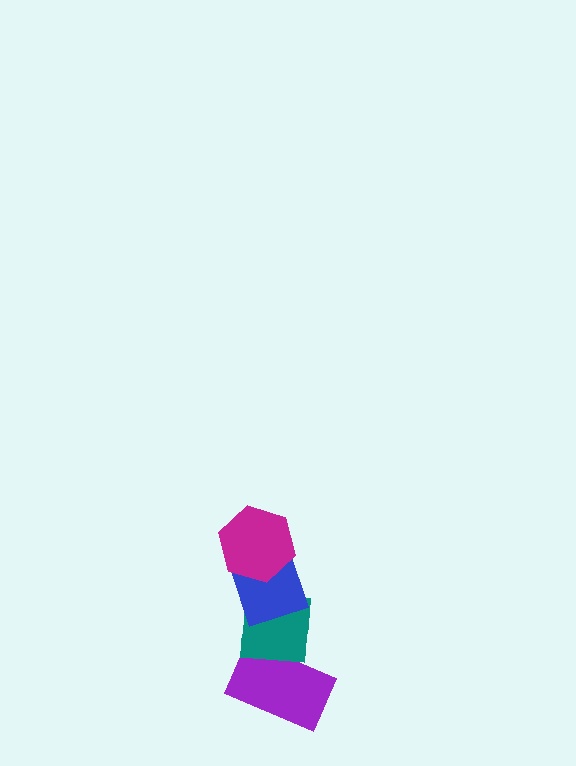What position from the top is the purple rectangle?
The purple rectangle is 4th from the top.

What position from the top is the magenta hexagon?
The magenta hexagon is 1st from the top.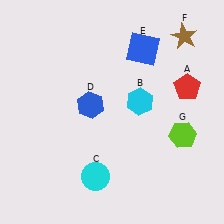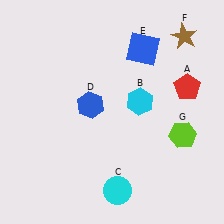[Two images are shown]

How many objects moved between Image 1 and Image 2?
1 object moved between the two images.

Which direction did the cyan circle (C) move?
The cyan circle (C) moved right.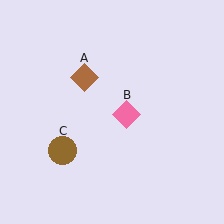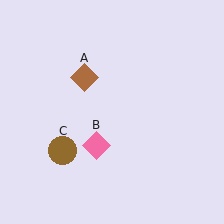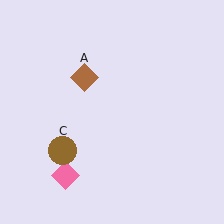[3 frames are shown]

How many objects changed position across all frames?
1 object changed position: pink diamond (object B).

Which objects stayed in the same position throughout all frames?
Brown diamond (object A) and brown circle (object C) remained stationary.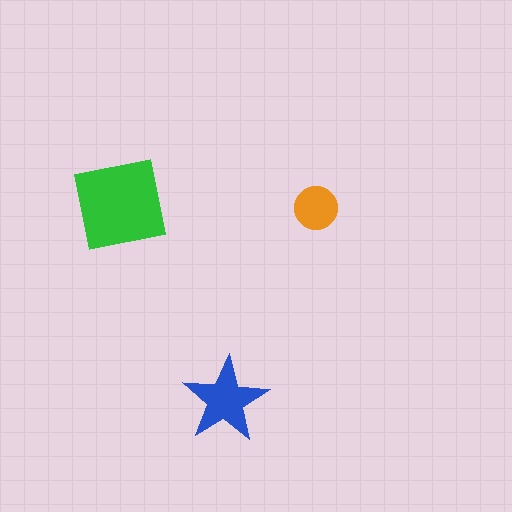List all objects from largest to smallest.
The green square, the blue star, the orange circle.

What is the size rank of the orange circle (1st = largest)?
3rd.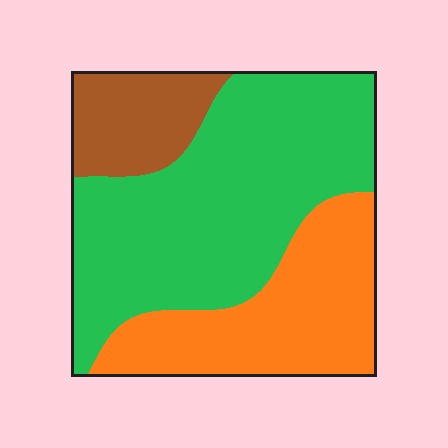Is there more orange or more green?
Green.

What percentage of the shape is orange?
Orange covers around 30% of the shape.